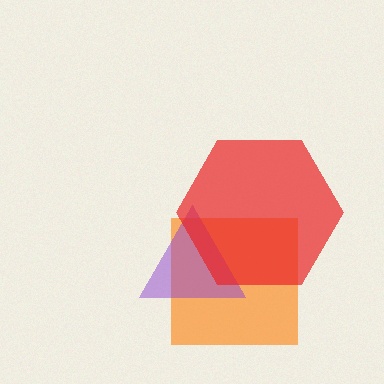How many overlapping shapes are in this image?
There are 3 overlapping shapes in the image.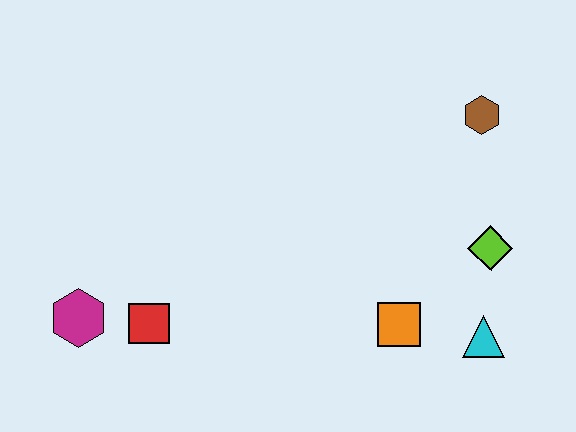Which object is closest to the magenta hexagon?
The red square is closest to the magenta hexagon.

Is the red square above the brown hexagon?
No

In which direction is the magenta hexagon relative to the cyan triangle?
The magenta hexagon is to the left of the cyan triangle.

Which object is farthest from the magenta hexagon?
The brown hexagon is farthest from the magenta hexagon.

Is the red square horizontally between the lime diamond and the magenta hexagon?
Yes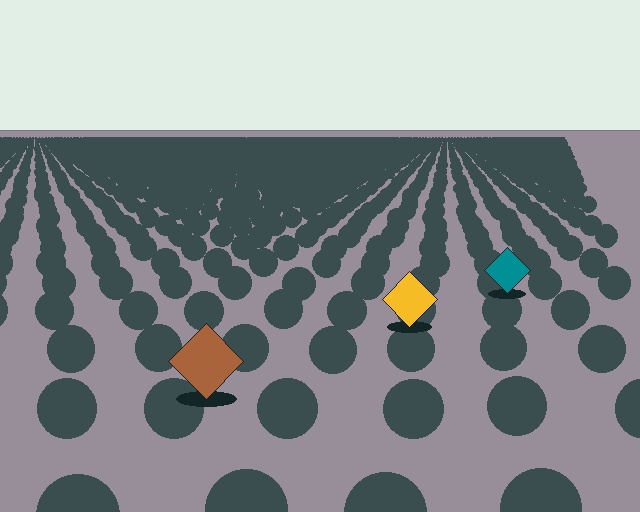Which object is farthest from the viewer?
The teal diamond is farthest from the viewer. It appears smaller and the ground texture around it is denser.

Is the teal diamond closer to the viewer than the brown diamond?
No. The brown diamond is closer — you can tell from the texture gradient: the ground texture is coarser near it.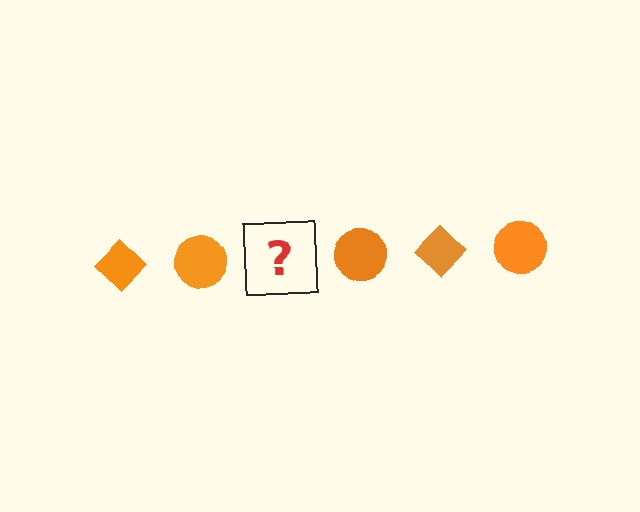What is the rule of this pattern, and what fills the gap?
The rule is that the pattern cycles through diamond, circle shapes in orange. The gap should be filled with an orange diamond.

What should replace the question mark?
The question mark should be replaced with an orange diamond.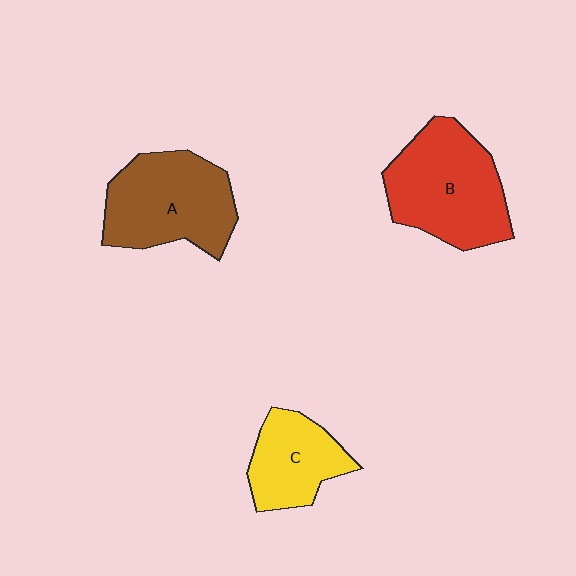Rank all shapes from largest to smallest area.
From largest to smallest: B (red), A (brown), C (yellow).